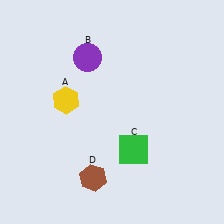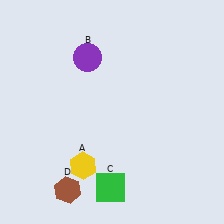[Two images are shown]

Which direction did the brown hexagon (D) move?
The brown hexagon (D) moved left.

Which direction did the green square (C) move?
The green square (C) moved down.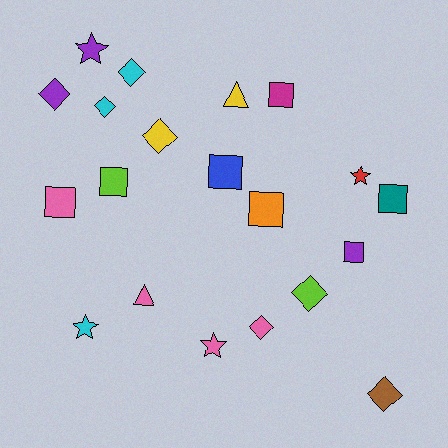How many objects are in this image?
There are 20 objects.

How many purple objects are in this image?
There are 3 purple objects.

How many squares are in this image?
There are 7 squares.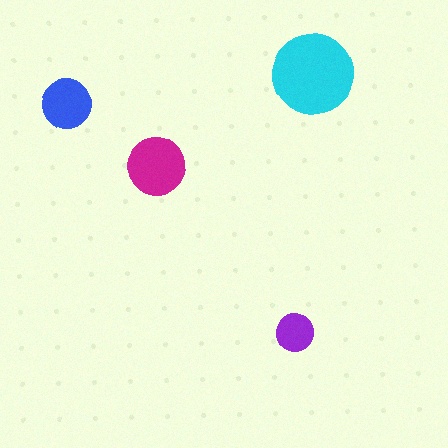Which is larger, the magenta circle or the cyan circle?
The cyan one.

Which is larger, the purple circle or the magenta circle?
The magenta one.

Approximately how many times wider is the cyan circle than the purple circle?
About 2 times wider.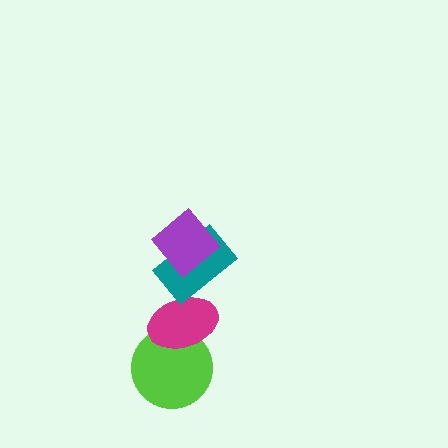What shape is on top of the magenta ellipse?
The teal rectangle is on top of the magenta ellipse.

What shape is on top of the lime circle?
The magenta ellipse is on top of the lime circle.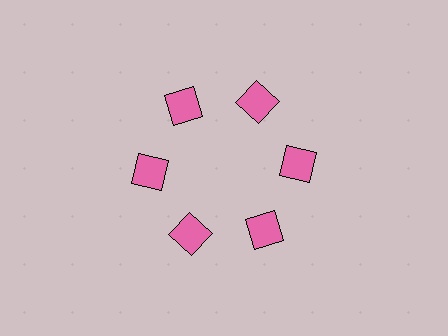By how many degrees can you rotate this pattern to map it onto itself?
The pattern maps onto itself every 60 degrees of rotation.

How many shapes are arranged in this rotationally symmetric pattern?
There are 6 shapes, arranged in 6 groups of 1.